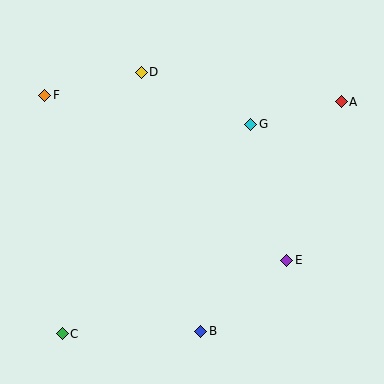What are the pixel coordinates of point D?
Point D is at (141, 72).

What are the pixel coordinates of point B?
Point B is at (201, 331).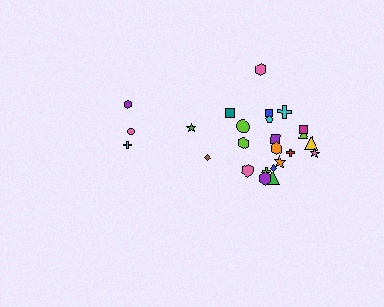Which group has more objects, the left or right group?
The right group.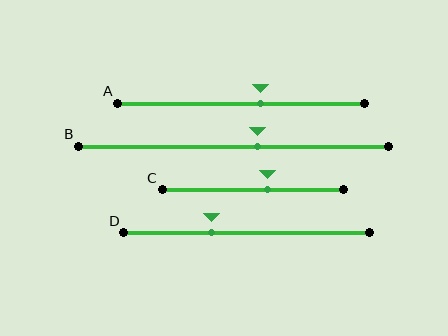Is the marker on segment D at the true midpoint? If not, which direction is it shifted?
No, the marker on segment D is shifted to the left by about 14% of the segment length.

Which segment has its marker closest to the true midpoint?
Segment B has its marker closest to the true midpoint.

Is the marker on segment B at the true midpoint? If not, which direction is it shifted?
No, the marker on segment B is shifted to the right by about 8% of the segment length.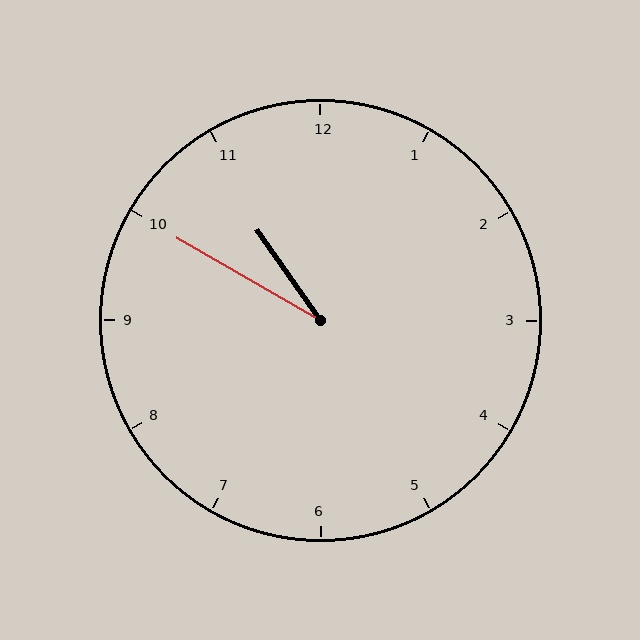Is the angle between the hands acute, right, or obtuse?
It is acute.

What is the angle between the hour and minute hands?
Approximately 25 degrees.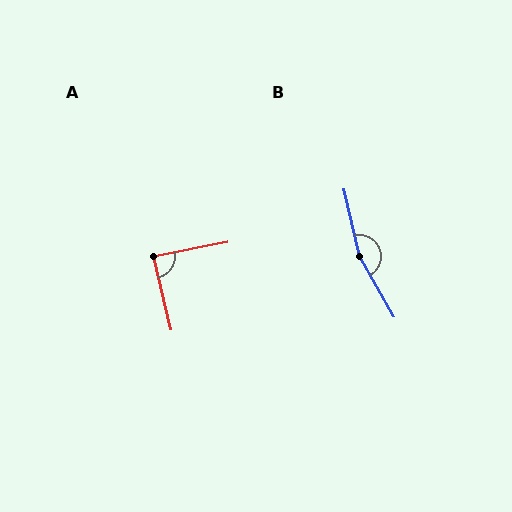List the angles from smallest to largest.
A (88°), B (163°).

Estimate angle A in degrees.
Approximately 88 degrees.